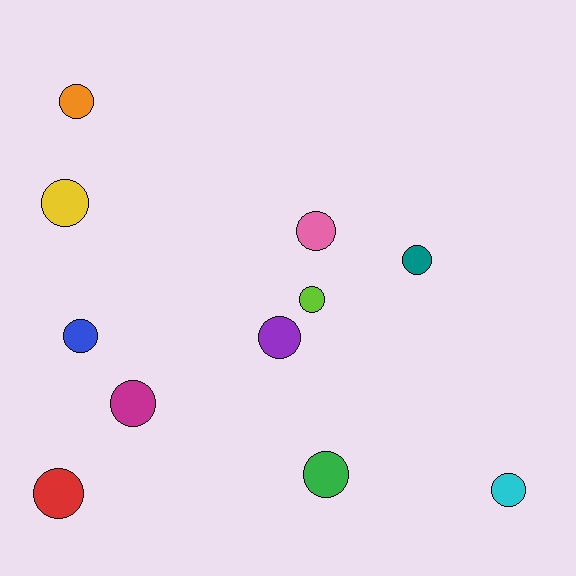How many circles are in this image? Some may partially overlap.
There are 11 circles.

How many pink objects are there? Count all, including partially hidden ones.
There is 1 pink object.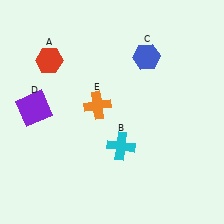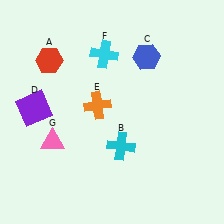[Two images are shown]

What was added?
A cyan cross (F), a pink triangle (G) were added in Image 2.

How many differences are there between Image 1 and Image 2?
There are 2 differences between the two images.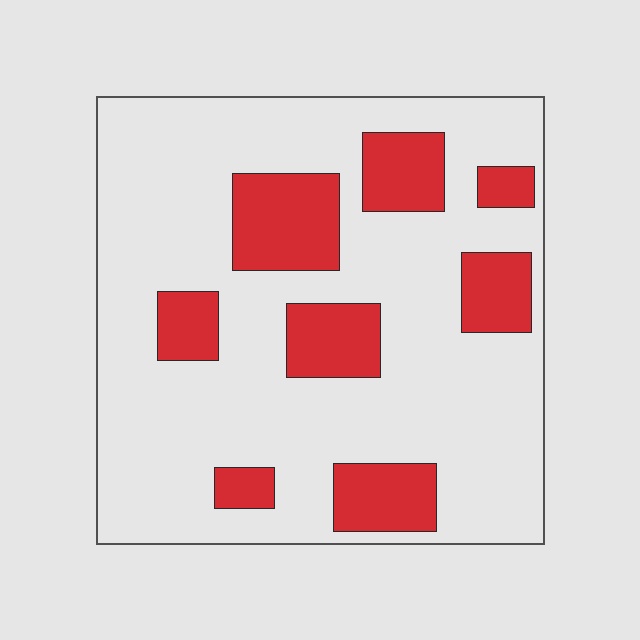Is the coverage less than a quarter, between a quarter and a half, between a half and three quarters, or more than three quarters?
Less than a quarter.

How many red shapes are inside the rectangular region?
8.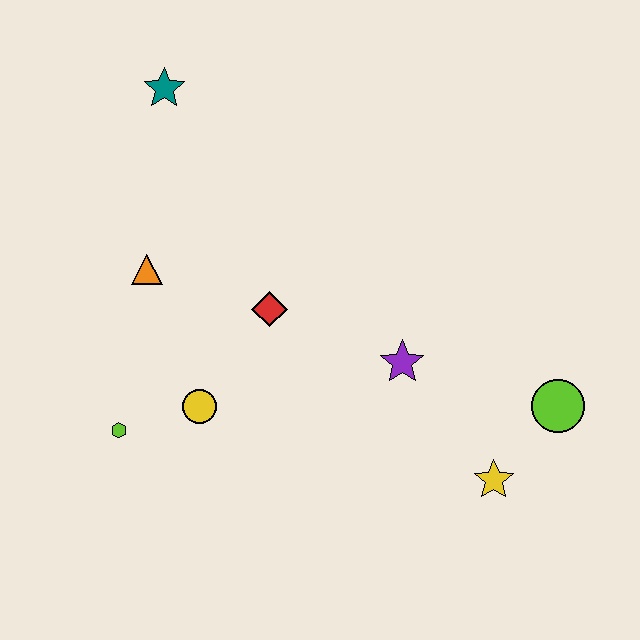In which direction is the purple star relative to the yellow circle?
The purple star is to the right of the yellow circle.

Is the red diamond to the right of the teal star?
Yes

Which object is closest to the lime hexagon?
The yellow circle is closest to the lime hexagon.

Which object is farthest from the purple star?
The teal star is farthest from the purple star.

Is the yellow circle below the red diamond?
Yes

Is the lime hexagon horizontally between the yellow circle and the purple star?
No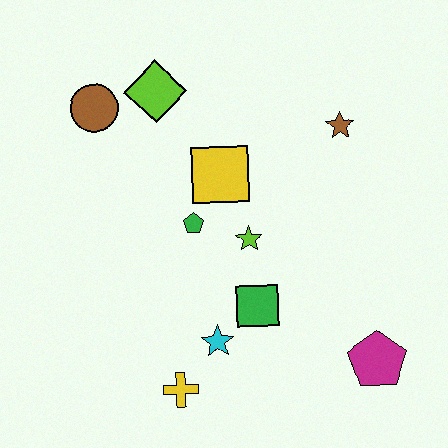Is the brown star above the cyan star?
Yes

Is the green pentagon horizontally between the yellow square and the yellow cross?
Yes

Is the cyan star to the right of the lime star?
No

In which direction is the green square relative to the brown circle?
The green square is below the brown circle.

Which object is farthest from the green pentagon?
The magenta pentagon is farthest from the green pentagon.